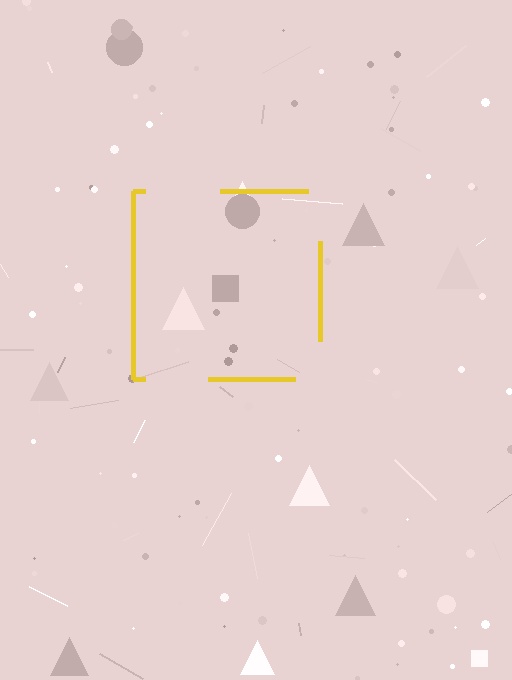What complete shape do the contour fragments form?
The contour fragments form a square.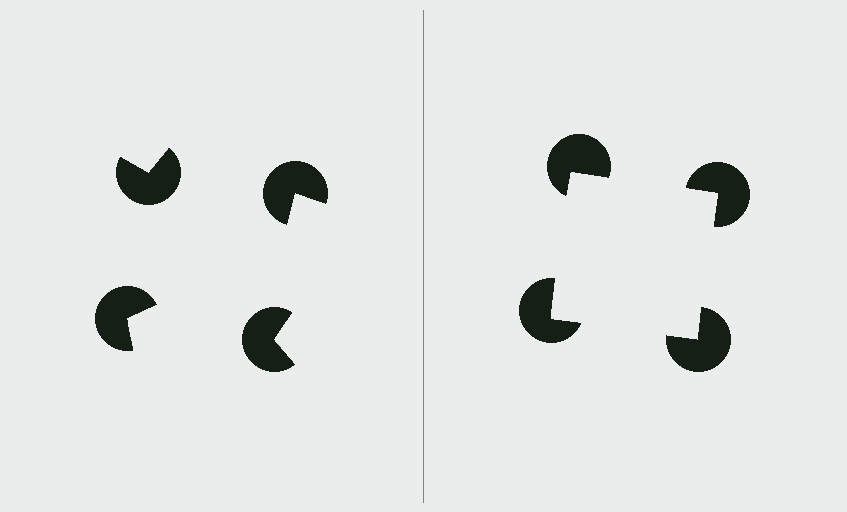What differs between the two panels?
The pac-man discs are positioned identically on both sides; only the wedge orientations differ. On the right they align to a square; on the left they are misaligned.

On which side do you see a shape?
An illusory square appears on the right side. On the left side the wedge cuts are rotated, so no coherent shape forms.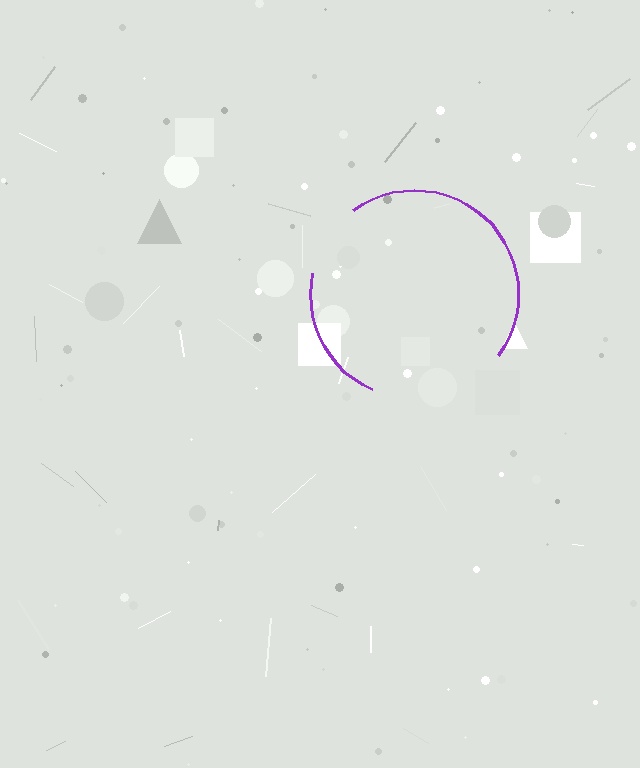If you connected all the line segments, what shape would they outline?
They would outline a circle.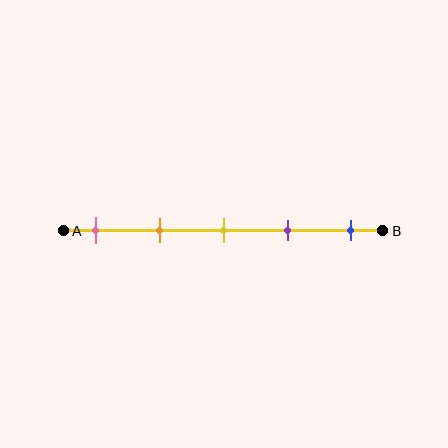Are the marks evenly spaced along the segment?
Yes, the marks are approximately evenly spaced.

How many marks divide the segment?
There are 5 marks dividing the segment.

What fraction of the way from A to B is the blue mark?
The blue mark is approximately 90% (0.9) of the way from A to B.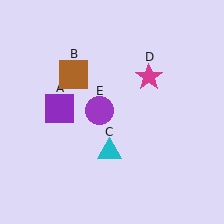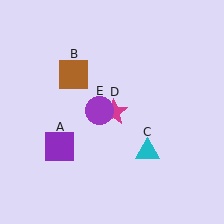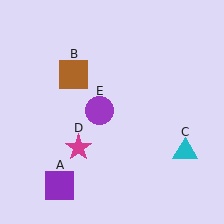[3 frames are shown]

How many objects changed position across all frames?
3 objects changed position: purple square (object A), cyan triangle (object C), magenta star (object D).